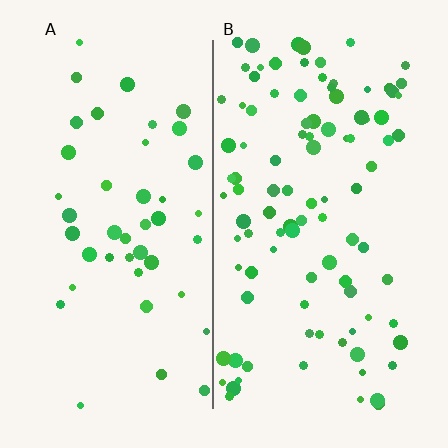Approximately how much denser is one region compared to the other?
Approximately 2.3× — region B over region A.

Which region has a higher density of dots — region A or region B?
B (the right).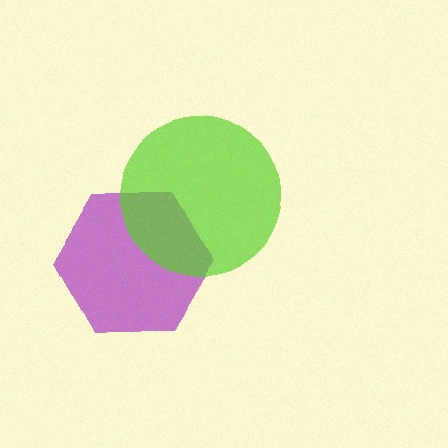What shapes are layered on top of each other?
The layered shapes are: a purple hexagon, a lime circle.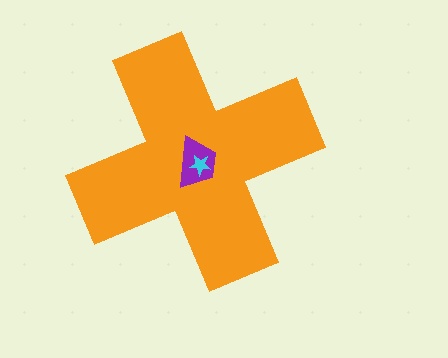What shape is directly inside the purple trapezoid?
The cyan star.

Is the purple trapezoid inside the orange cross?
Yes.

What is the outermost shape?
The orange cross.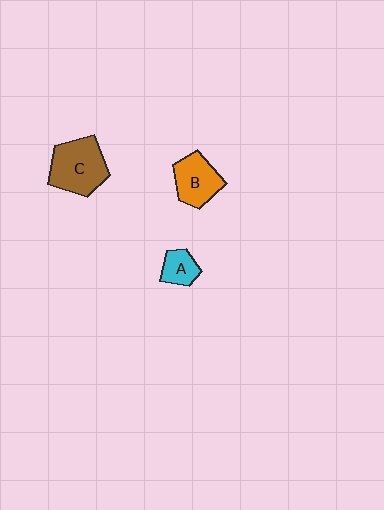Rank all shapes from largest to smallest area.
From largest to smallest: C (brown), B (orange), A (cyan).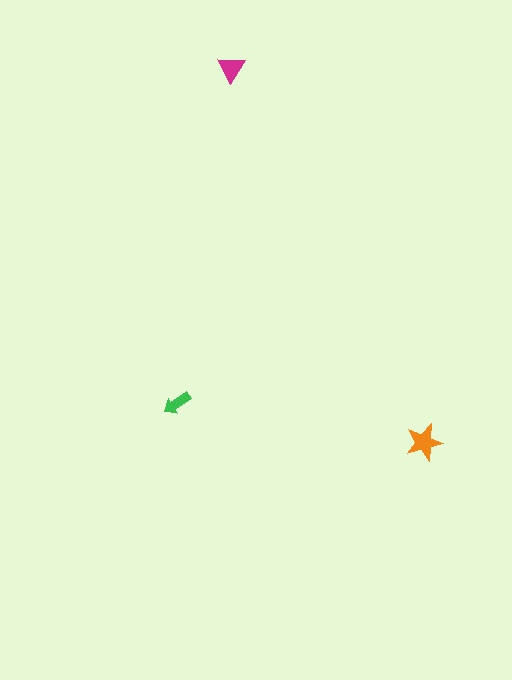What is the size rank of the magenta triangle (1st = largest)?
2nd.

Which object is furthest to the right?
The orange star is rightmost.